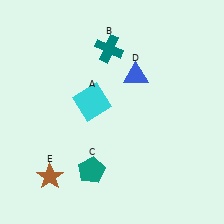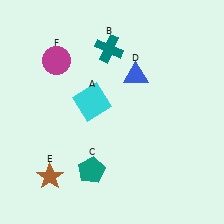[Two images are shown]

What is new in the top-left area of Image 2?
A magenta circle (F) was added in the top-left area of Image 2.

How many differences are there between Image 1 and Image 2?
There is 1 difference between the two images.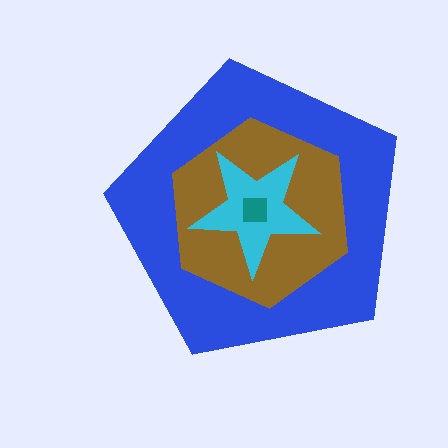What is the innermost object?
The teal square.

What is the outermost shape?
The blue pentagon.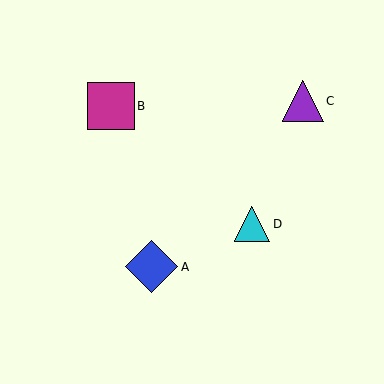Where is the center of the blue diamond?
The center of the blue diamond is at (152, 267).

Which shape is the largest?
The blue diamond (labeled A) is the largest.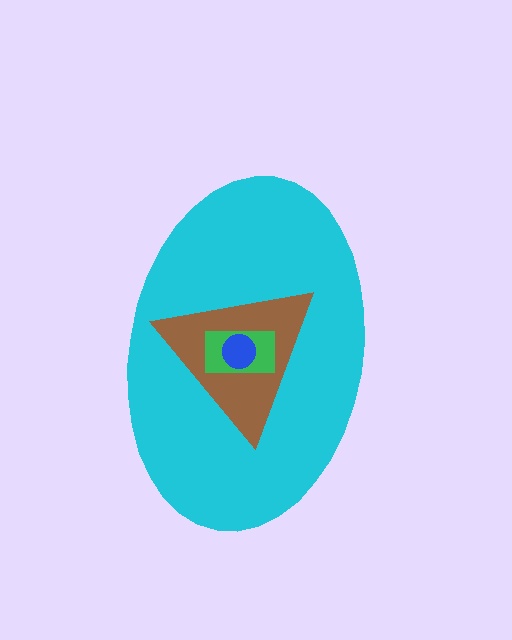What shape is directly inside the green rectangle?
The blue circle.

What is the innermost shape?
The blue circle.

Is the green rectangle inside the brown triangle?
Yes.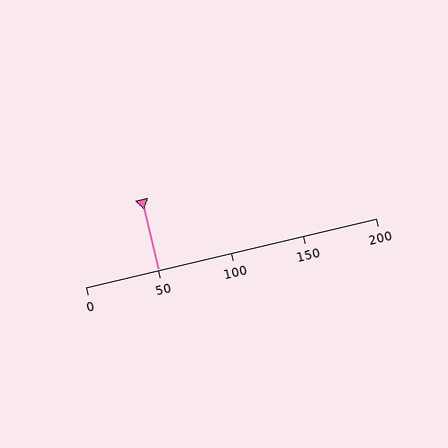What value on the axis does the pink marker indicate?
The marker indicates approximately 50.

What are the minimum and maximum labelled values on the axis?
The axis runs from 0 to 200.